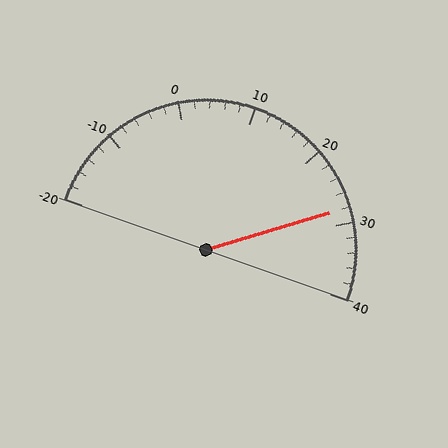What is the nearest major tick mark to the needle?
The nearest major tick mark is 30.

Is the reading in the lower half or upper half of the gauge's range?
The reading is in the upper half of the range (-20 to 40).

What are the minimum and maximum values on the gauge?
The gauge ranges from -20 to 40.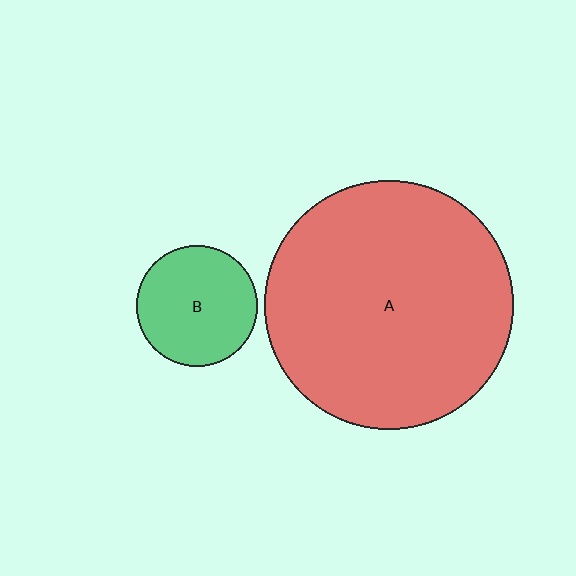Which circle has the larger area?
Circle A (red).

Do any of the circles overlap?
No, none of the circles overlap.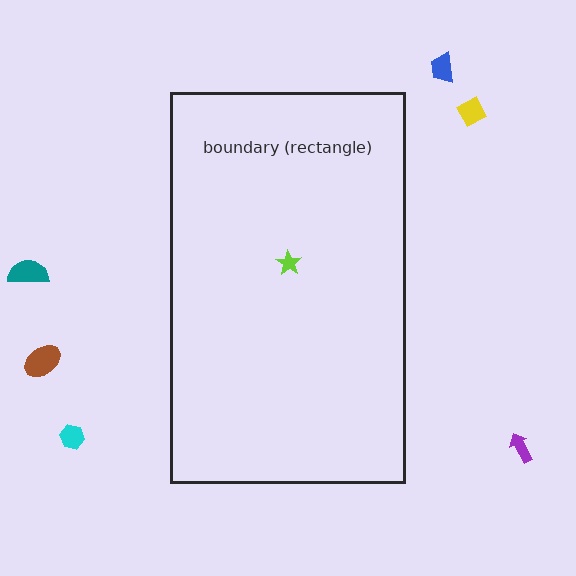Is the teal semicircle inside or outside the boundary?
Outside.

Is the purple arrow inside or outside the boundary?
Outside.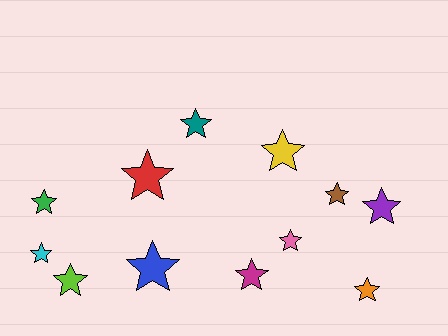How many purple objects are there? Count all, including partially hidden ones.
There is 1 purple object.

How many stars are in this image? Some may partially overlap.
There are 12 stars.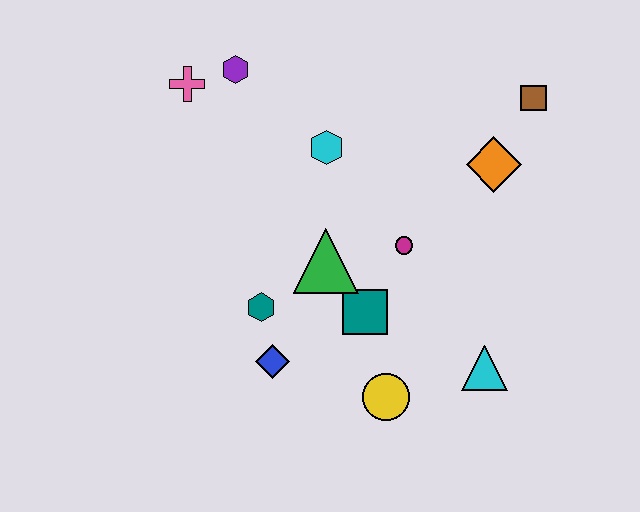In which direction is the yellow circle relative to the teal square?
The yellow circle is below the teal square.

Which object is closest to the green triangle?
The teal square is closest to the green triangle.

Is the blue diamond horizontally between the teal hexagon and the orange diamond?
Yes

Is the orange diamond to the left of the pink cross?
No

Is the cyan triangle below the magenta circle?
Yes